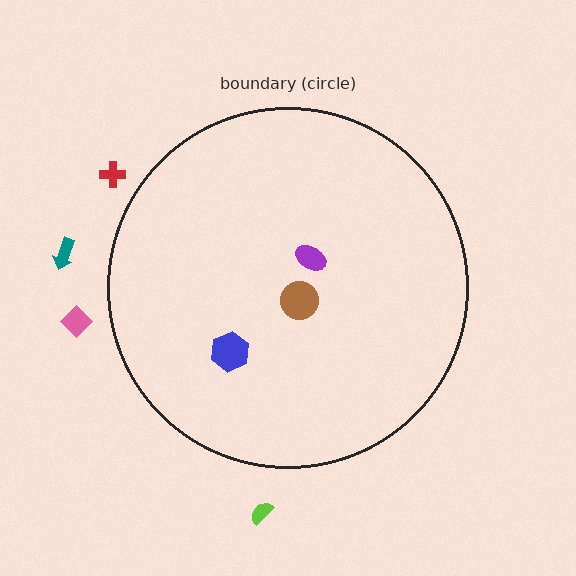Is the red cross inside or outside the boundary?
Outside.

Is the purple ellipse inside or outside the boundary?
Inside.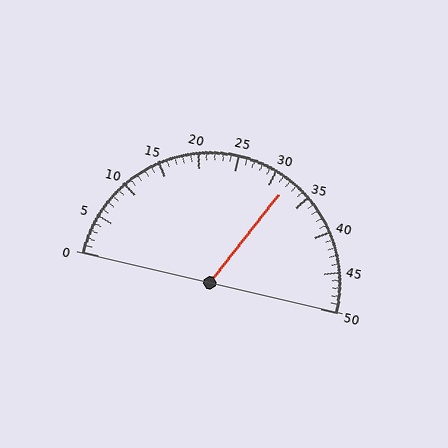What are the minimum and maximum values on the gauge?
The gauge ranges from 0 to 50.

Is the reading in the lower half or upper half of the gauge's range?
The reading is in the upper half of the range (0 to 50).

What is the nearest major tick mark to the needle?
The nearest major tick mark is 30.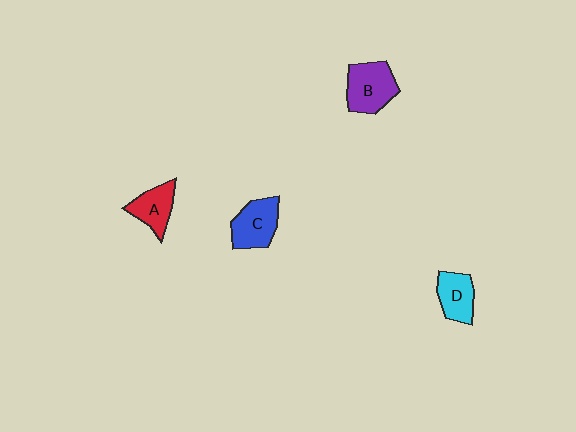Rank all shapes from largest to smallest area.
From largest to smallest: B (purple), C (blue), D (cyan), A (red).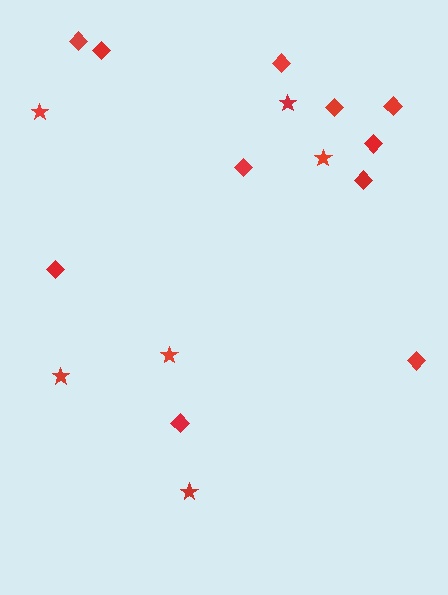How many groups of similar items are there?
There are 2 groups: one group of diamonds (11) and one group of stars (6).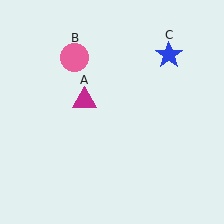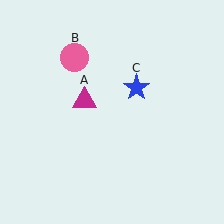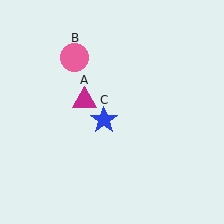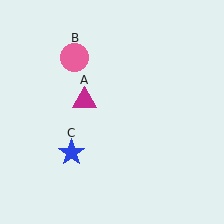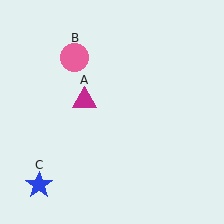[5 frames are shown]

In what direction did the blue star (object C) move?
The blue star (object C) moved down and to the left.